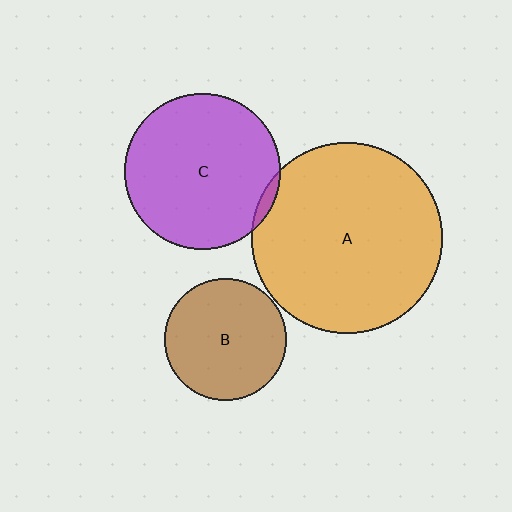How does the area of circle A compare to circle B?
Approximately 2.4 times.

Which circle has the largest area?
Circle A (orange).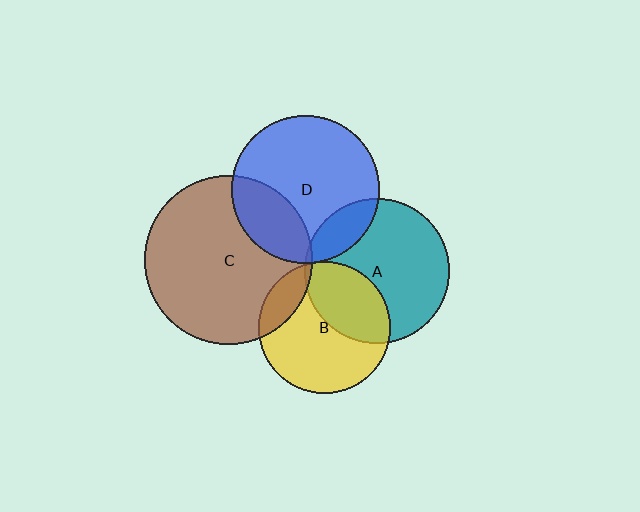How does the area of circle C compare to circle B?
Approximately 1.6 times.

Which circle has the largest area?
Circle C (brown).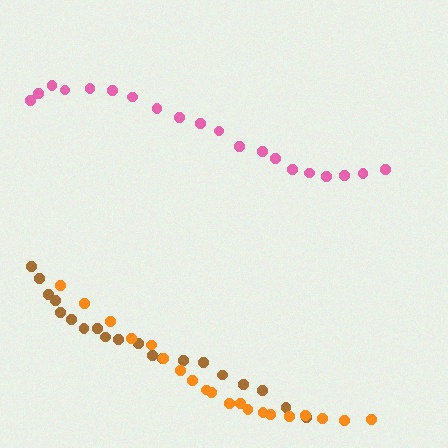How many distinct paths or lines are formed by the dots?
There are 3 distinct paths.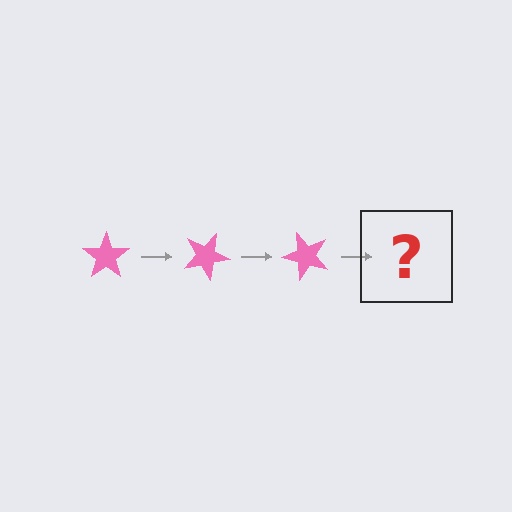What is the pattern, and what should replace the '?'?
The pattern is that the star rotates 25 degrees each step. The '?' should be a pink star rotated 75 degrees.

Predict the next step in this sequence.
The next step is a pink star rotated 75 degrees.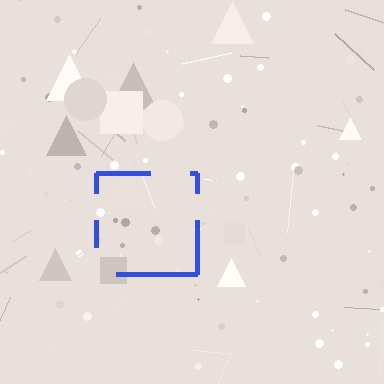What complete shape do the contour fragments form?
The contour fragments form a square.